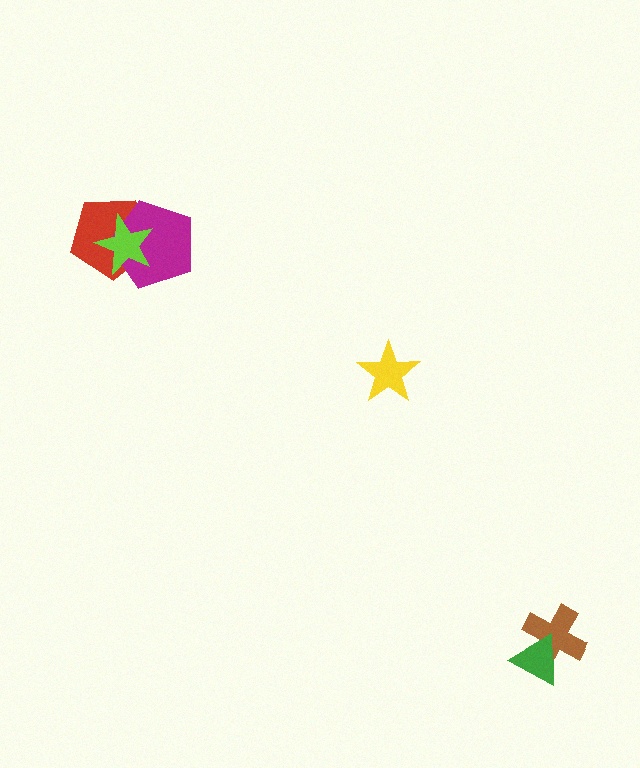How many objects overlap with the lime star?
2 objects overlap with the lime star.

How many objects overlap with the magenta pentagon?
2 objects overlap with the magenta pentagon.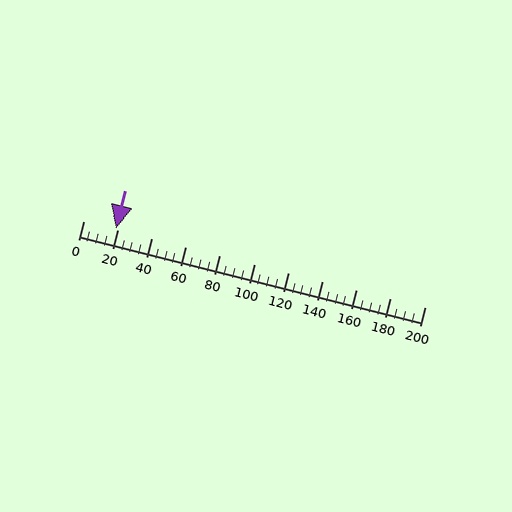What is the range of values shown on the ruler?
The ruler shows values from 0 to 200.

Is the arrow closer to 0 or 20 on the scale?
The arrow is closer to 20.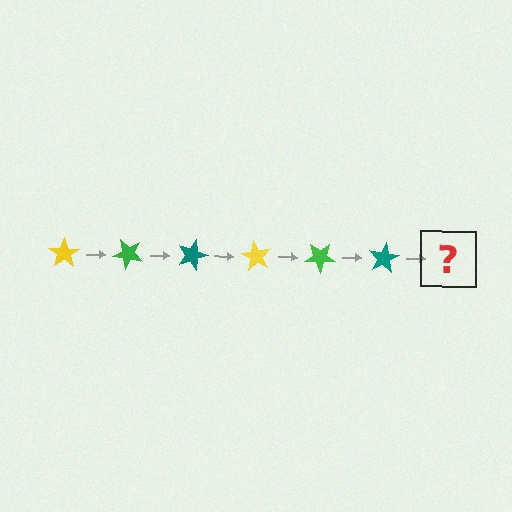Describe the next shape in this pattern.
It should be a yellow star, rotated 270 degrees from the start.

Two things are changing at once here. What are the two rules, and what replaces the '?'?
The two rules are that it rotates 45 degrees each step and the color cycles through yellow, green, and teal. The '?' should be a yellow star, rotated 270 degrees from the start.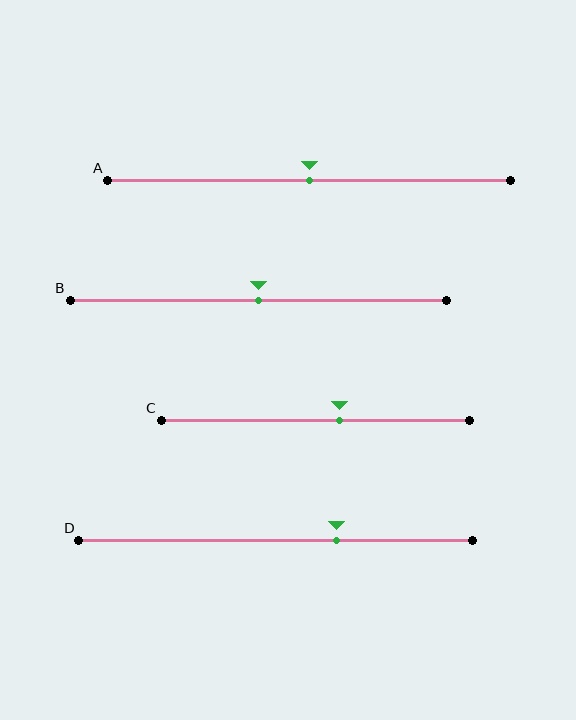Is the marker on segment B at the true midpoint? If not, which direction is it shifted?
Yes, the marker on segment B is at the true midpoint.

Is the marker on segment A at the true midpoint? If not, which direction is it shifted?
Yes, the marker on segment A is at the true midpoint.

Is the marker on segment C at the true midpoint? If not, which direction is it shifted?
No, the marker on segment C is shifted to the right by about 8% of the segment length.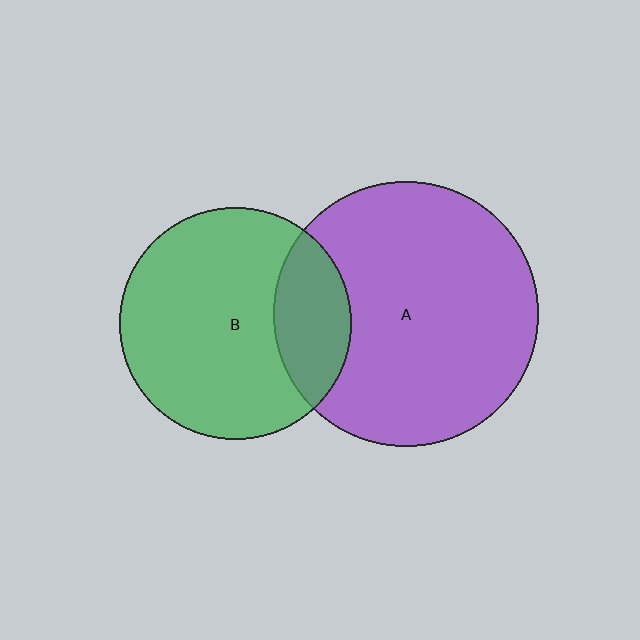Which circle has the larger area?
Circle A (purple).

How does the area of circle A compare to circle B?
Approximately 1.3 times.